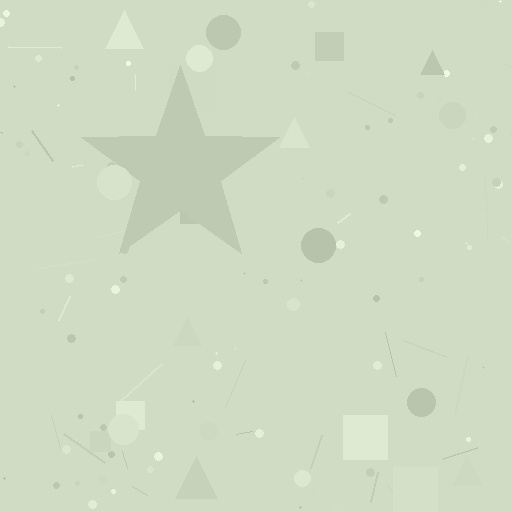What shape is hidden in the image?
A star is hidden in the image.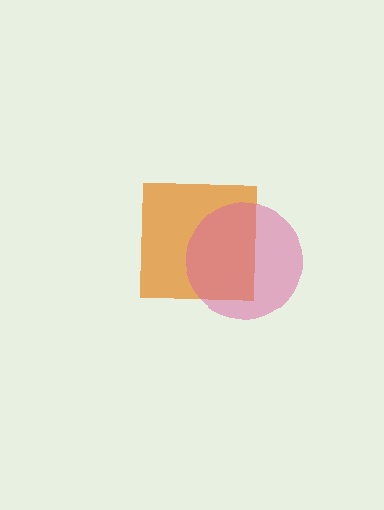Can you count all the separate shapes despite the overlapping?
Yes, there are 2 separate shapes.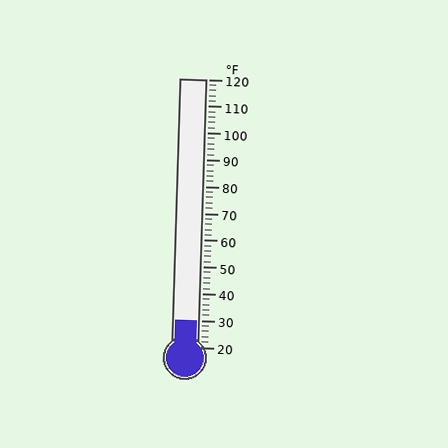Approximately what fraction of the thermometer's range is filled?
The thermometer is filled to approximately 10% of its range.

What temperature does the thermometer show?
The thermometer shows approximately 30°F.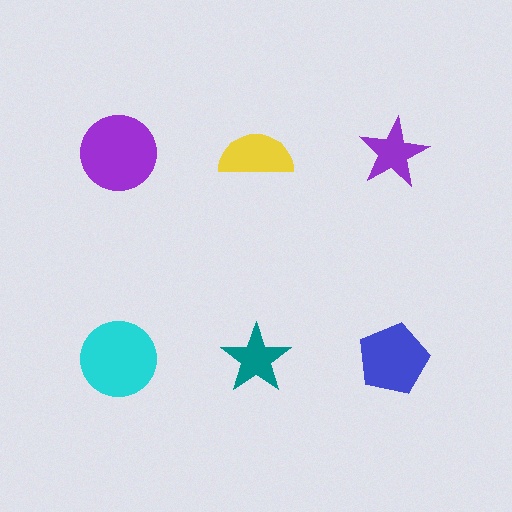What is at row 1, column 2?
A yellow semicircle.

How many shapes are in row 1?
3 shapes.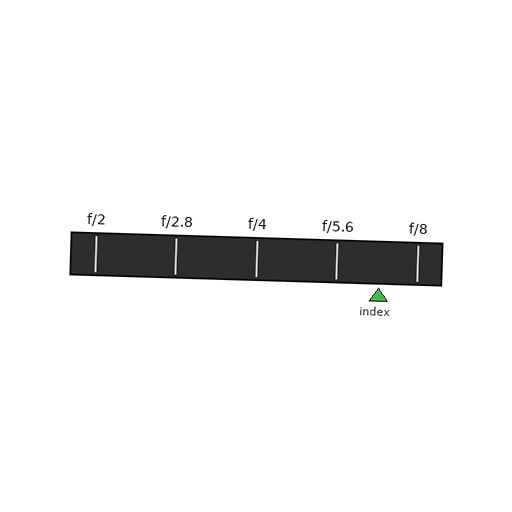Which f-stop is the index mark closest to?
The index mark is closest to f/8.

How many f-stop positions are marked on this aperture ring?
There are 5 f-stop positions marked.